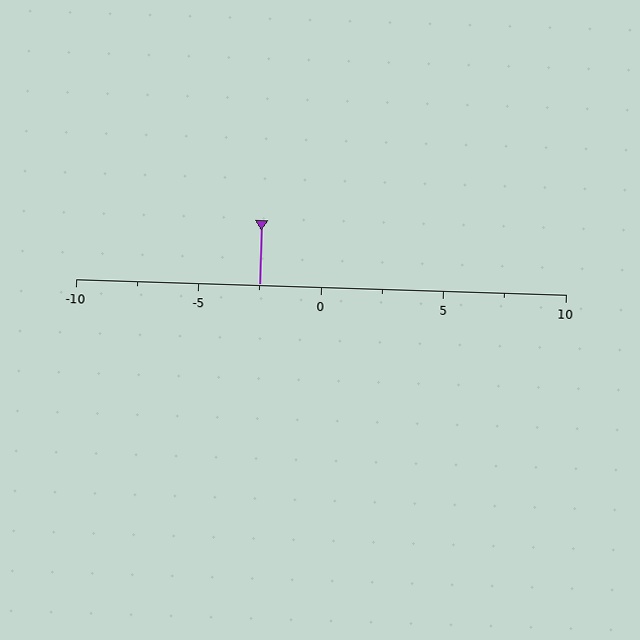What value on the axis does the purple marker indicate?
The marker indicates approximately -2.5.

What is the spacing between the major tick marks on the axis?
The major ticks are spaced 5 apart.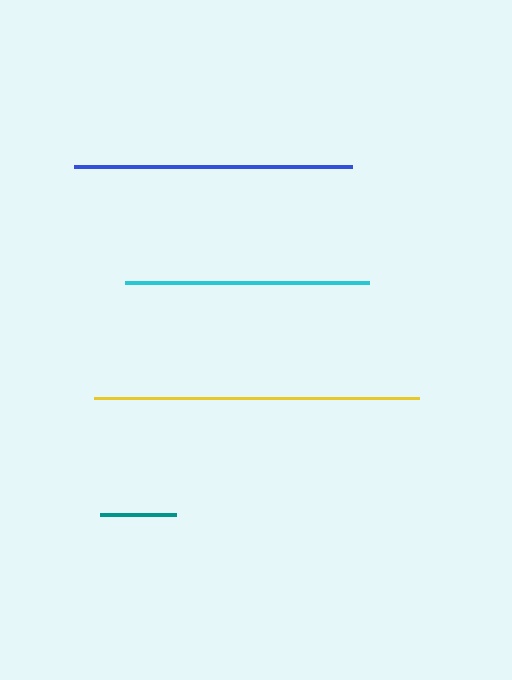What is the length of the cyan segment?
The cyan segment is approximately 244 pixels long.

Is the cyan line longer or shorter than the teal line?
The cyan line is longer than the teal line.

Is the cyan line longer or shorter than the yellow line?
The yellow line is longer than the cyan line.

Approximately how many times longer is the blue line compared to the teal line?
The blue line is approximately 3.6 times the length of the teal line.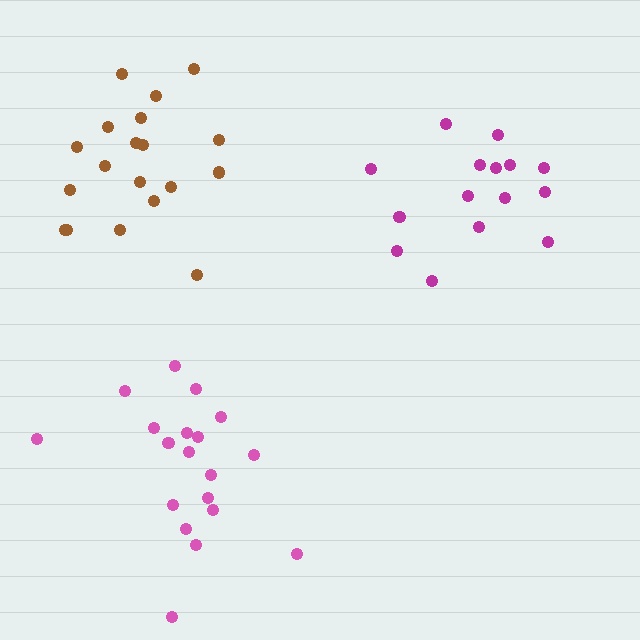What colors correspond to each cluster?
The clusters are colored: pink, brown, magenta.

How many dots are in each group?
Group 1: 19 dots, Group 2: 19 dots, Group 3: 15 dots (53 total).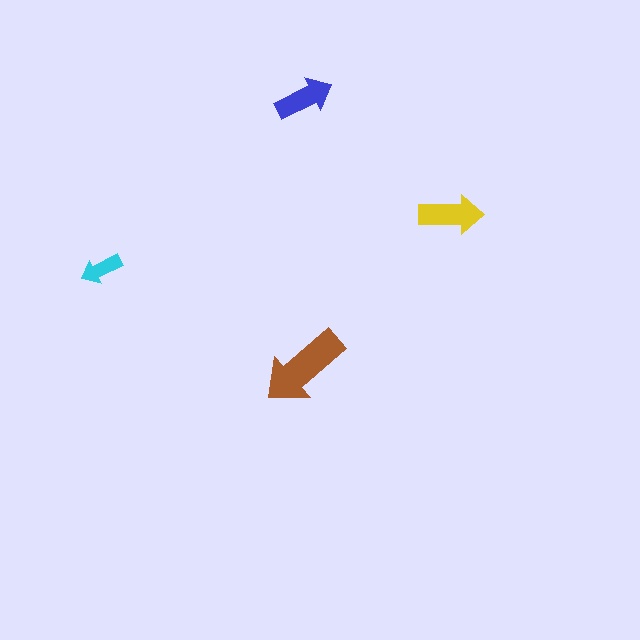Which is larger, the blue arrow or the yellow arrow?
The yellow one.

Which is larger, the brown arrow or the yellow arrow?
The brown one.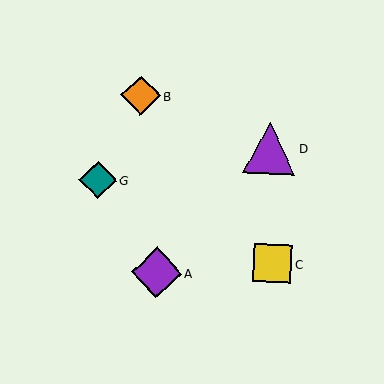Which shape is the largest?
The purple triangle (labeled D) is the largest.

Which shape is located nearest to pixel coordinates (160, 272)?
The purple diamond (labeled A) at (156, 273) is nearest to that location.